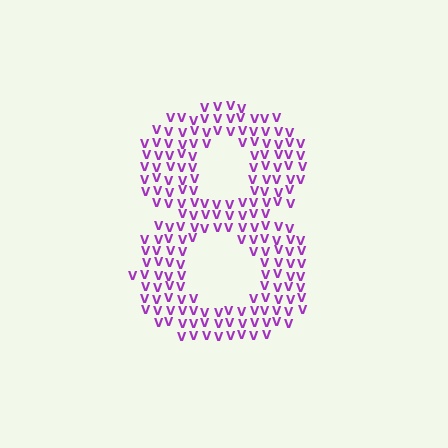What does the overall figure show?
The overall figure shows the digit 8.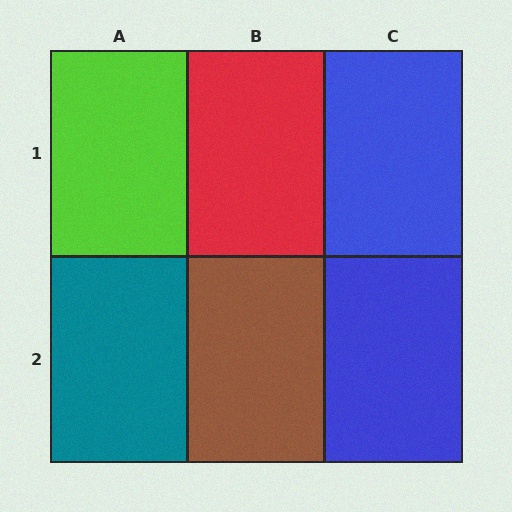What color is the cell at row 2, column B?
Brown.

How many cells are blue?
2 cells are blue.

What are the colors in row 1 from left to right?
Lime, red, blue.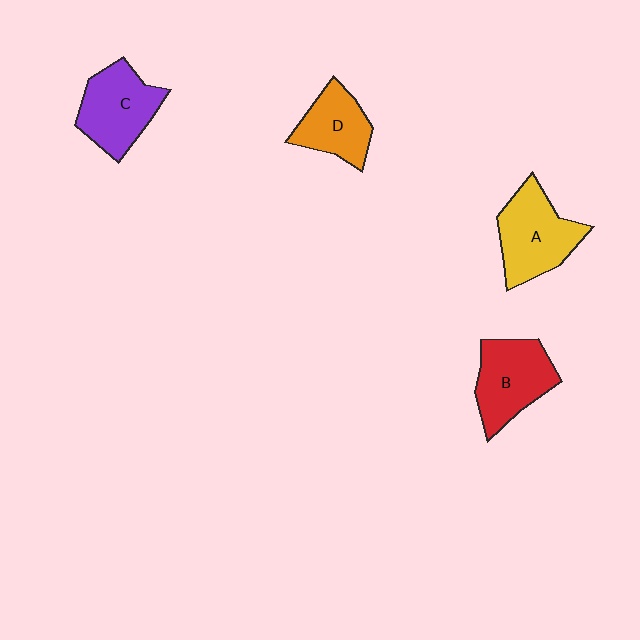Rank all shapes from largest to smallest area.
From largest to smallest: A (yellow), B (red), C (purple), D (orange).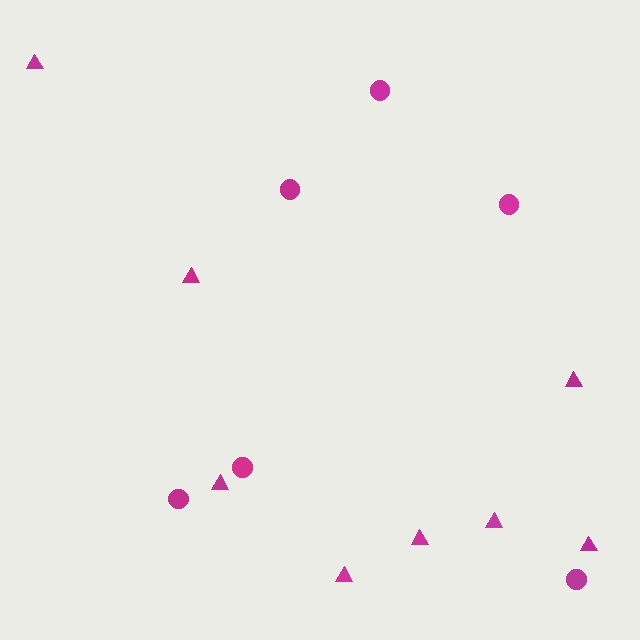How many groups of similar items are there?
There are 2 groups: one group of circles (6) and one group of triangles (8).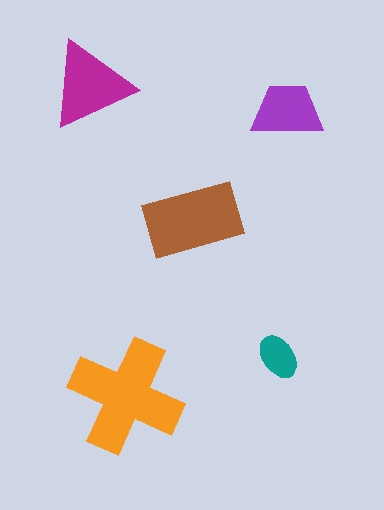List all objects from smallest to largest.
The teal ellipse, the purple trapezoid, the magenta triangle, the brown rectangle, the orange cross.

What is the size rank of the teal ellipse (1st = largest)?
5th.